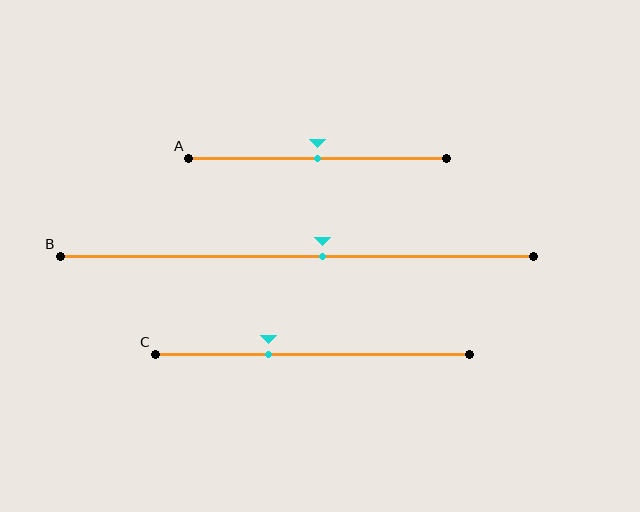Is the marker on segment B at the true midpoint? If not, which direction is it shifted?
No, the marker on segment B is shifted to the right by about 5% of the segment length.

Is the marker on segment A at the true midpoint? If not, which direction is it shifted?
Yes, the marker on segment A is at the true midpoint.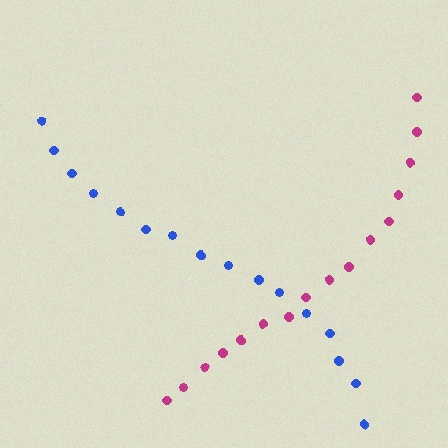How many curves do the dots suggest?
There are 2 distinct paths.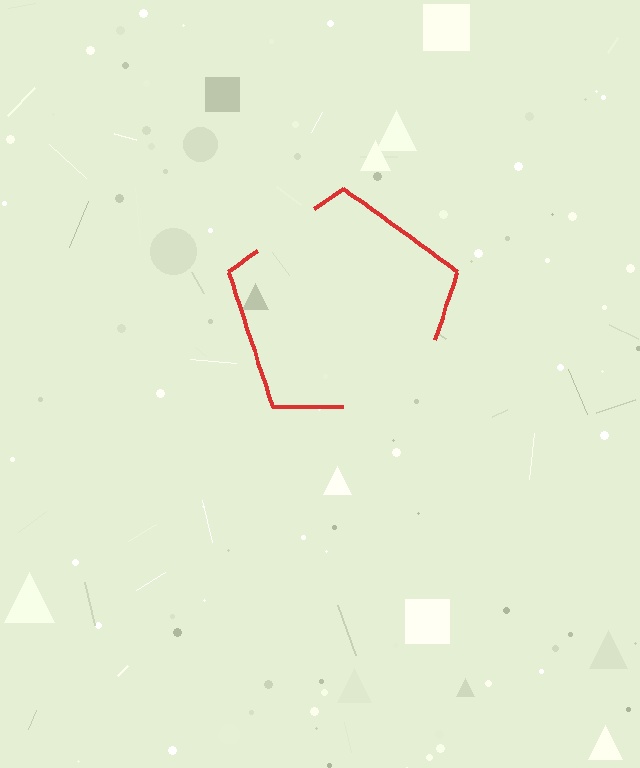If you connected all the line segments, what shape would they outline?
They would outline a pentagon.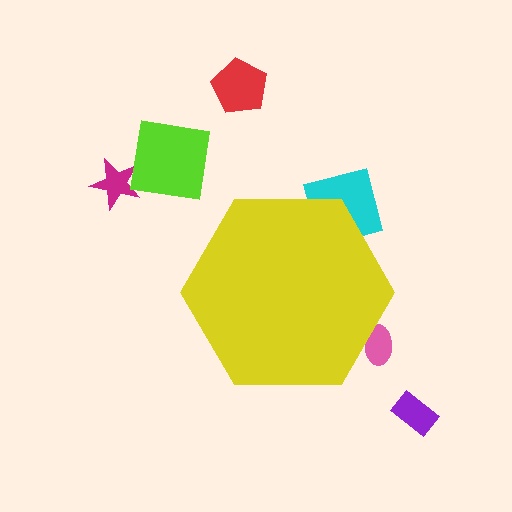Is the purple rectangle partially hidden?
No, the purple rectangle is fully visible.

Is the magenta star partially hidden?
No, the magenta star is fully visible.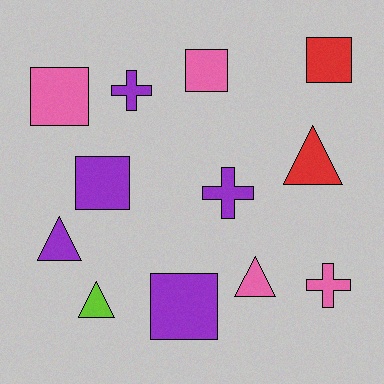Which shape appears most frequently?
Square, with 5 objects.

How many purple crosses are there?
There are 2 purple crosses.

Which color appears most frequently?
Purple, with 5 objects.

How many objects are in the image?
There are 12 objects.